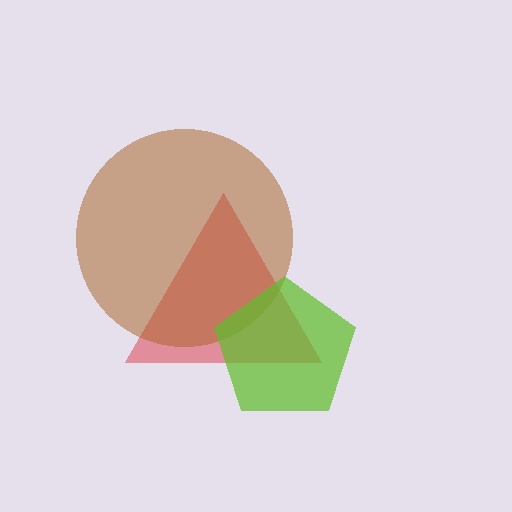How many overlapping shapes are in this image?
There are 3 overlapping shapes in the image.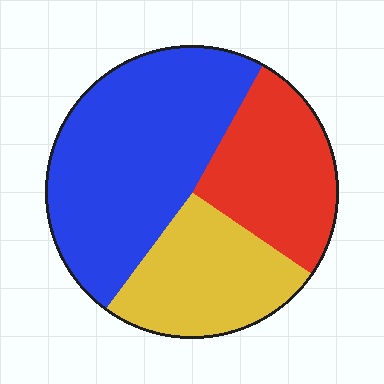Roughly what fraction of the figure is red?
Red takes up about one quarter (1/4) of the figure.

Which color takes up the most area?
Blue, at roughly 50%.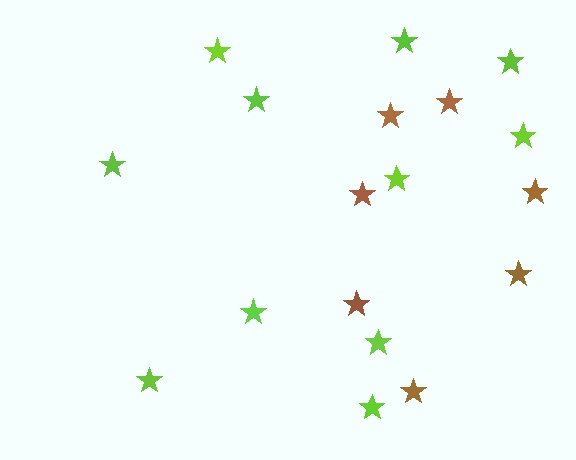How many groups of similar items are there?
There are 2 groups: one group of brown stars (7) and one group of lime stars (11).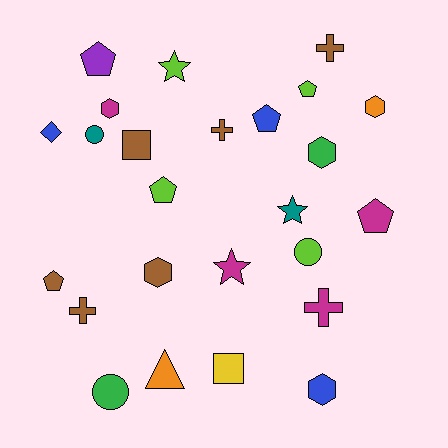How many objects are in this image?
There are 25 objects.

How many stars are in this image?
There are 3 stars.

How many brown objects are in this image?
There are 6 brown objects.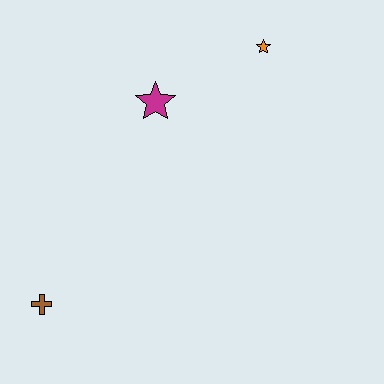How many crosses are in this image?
There is 1 cross.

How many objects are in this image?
There are 3 objects.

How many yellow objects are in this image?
There are no yellow objects.